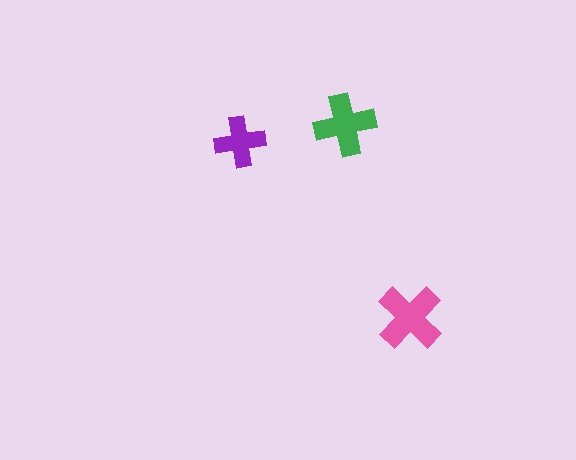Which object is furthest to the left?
The purple cross is leftmost.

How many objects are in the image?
There are 3 objects in the image.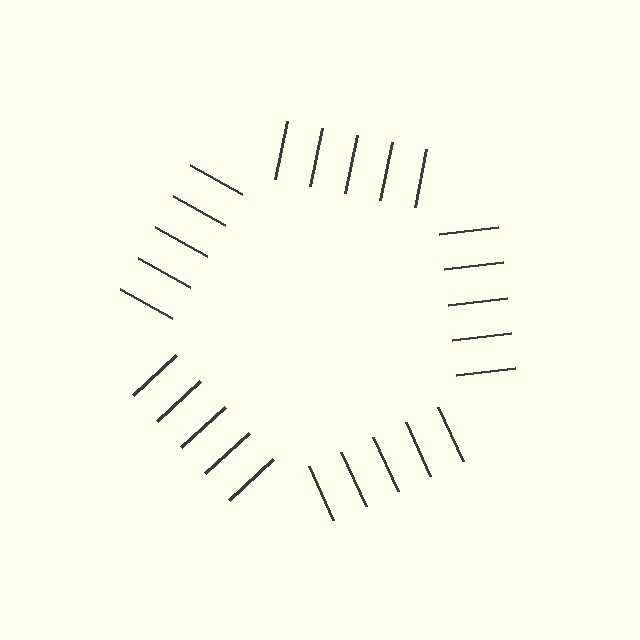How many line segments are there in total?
25 — 5 along each of the 5 edges.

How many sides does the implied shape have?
5 sides — the line-ends trace a pentagon.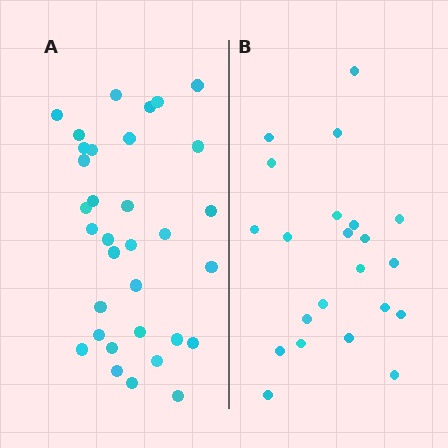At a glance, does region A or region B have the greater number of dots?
Region A (the left region) has more dots.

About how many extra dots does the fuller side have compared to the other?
Region A has roughly 12 or so more dots than region B.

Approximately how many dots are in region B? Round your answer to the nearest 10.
About 20 dots. (The exact count is 22, which rounds to 20.)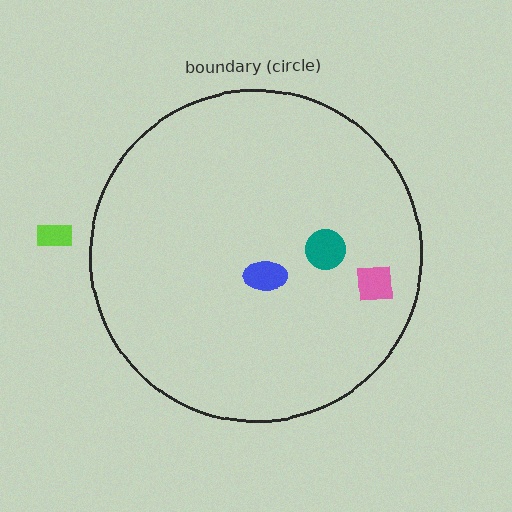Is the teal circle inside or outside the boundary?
Inside.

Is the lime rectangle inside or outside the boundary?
Outside.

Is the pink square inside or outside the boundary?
Inside.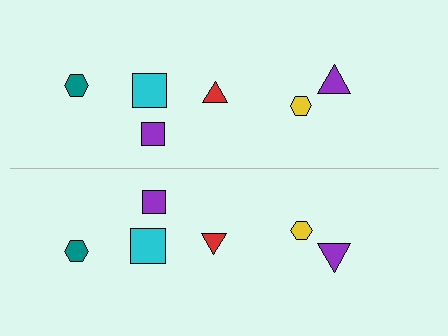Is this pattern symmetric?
Yes, this pattern has bilateral (reflection) symmetry.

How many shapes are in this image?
There are 12 shapes in this image.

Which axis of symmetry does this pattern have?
The pattern has a horizontal axis of symmetry running through the center of the image.